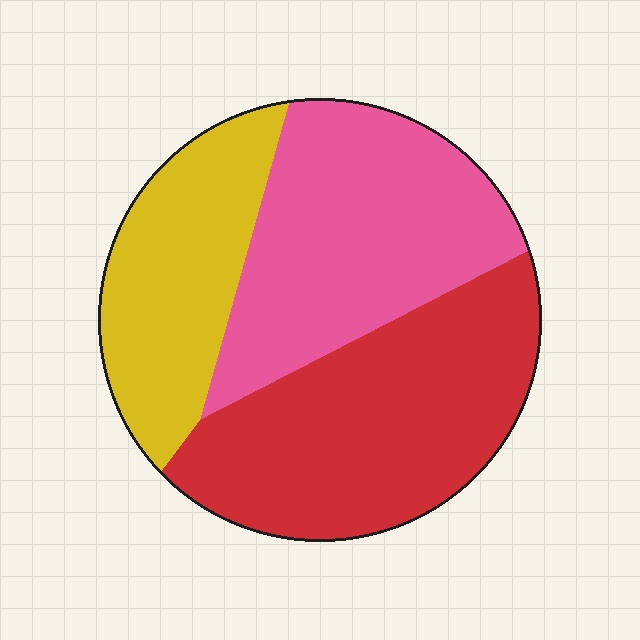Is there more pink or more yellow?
Pink.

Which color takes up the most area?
Red, at roughly 40%.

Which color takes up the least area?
Yellow, at roughly 25%.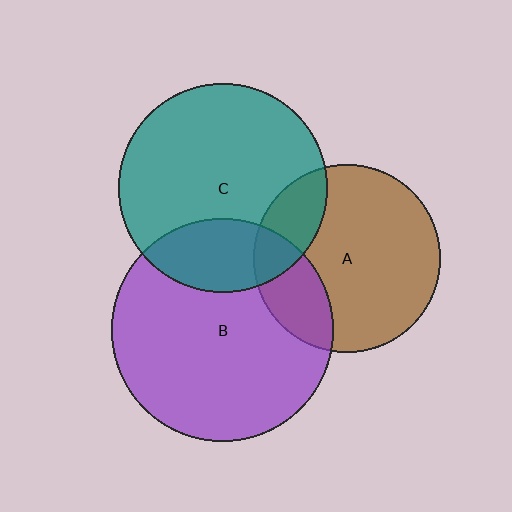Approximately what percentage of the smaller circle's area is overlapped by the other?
Approximately 25%.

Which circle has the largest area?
Circle B (purple).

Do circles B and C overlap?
Yes.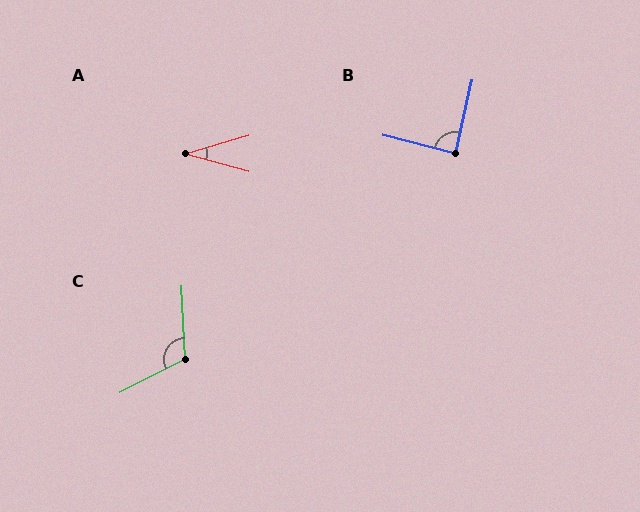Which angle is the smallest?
A, at approximately 32 degrees.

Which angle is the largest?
C, at approximately 114 degrees.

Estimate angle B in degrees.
Approximately 88 degrees.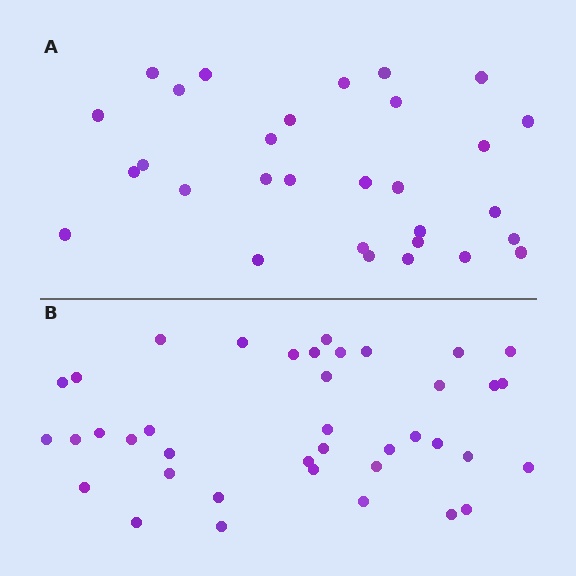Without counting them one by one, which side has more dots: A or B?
Region B (the bottom region) has more dots.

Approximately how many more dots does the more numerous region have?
Region B has roughly 8 or so more dots than region A.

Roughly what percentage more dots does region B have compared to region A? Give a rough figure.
About 30% more.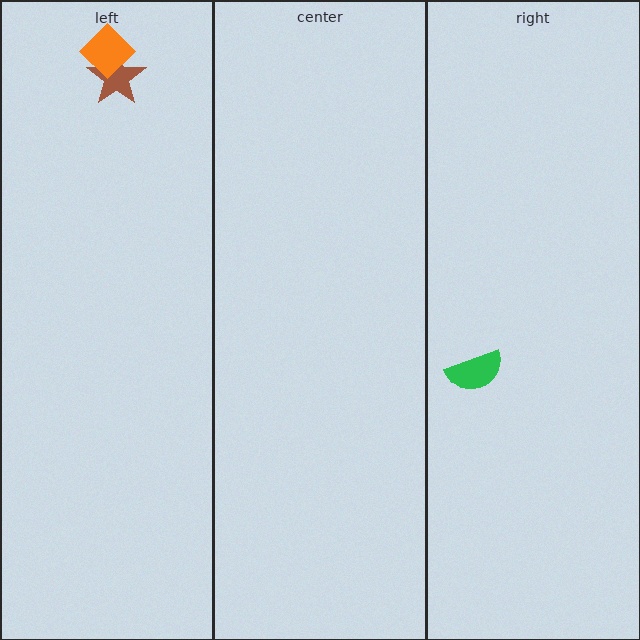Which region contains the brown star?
The left region.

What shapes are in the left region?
The brown star, the orange diamond.